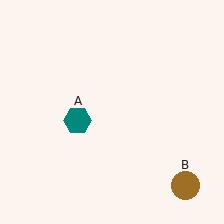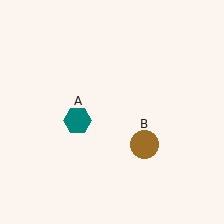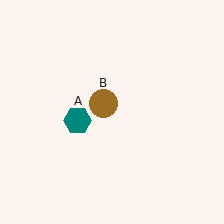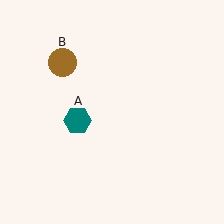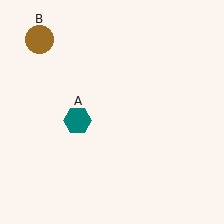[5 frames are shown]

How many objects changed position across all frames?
1 object changed position: brown circle (object B).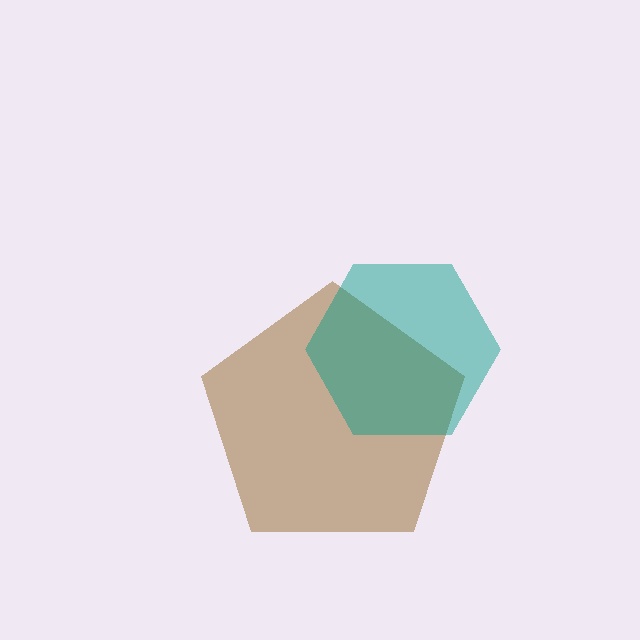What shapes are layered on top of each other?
The layered shapes are: a brown pentagon, a teal hexagon.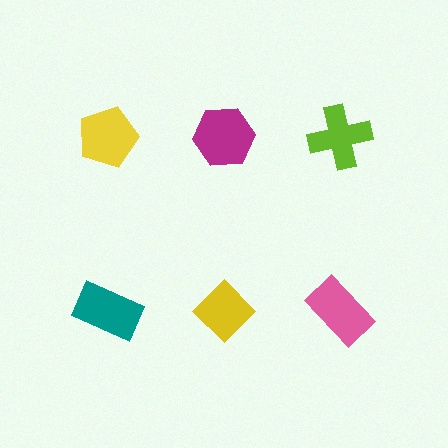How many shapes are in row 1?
3 shapes.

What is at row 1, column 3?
A lime cross.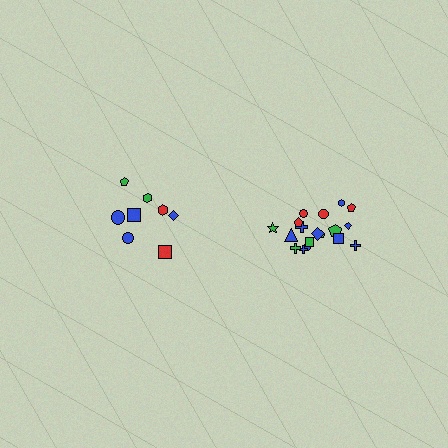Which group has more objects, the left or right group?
The right group.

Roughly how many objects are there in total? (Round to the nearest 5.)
Roughly 25 objects in total.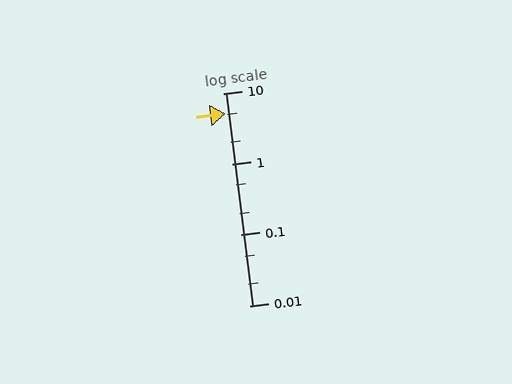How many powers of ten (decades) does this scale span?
The scale spans 3 decades, from 0.01 to 10.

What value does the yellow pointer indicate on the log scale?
The pointer indicates approximately 5.2.